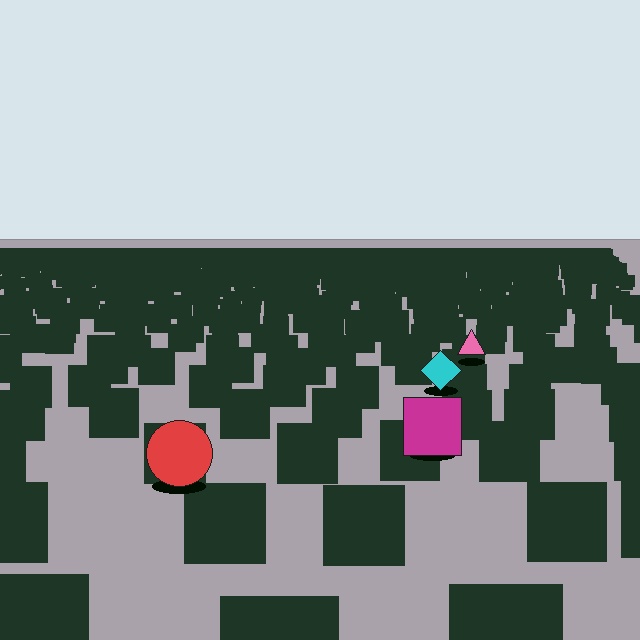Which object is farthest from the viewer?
The pink triangle is farthest from the viewer. It appears smaller and the ground texture around it is denser.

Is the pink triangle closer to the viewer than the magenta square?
No. The magenta square is closer — you can tell from the texture gradient: the ground texture is coarser near it.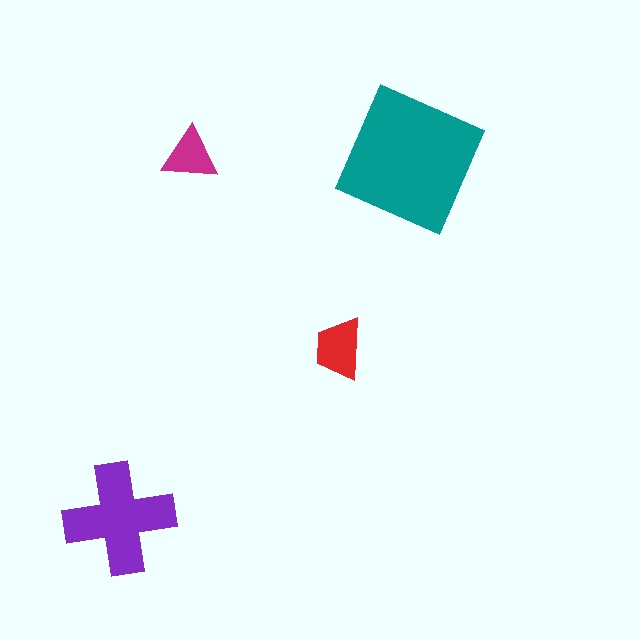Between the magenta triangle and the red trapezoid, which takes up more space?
The red trapezoid.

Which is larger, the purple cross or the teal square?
The teal square.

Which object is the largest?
The teal square.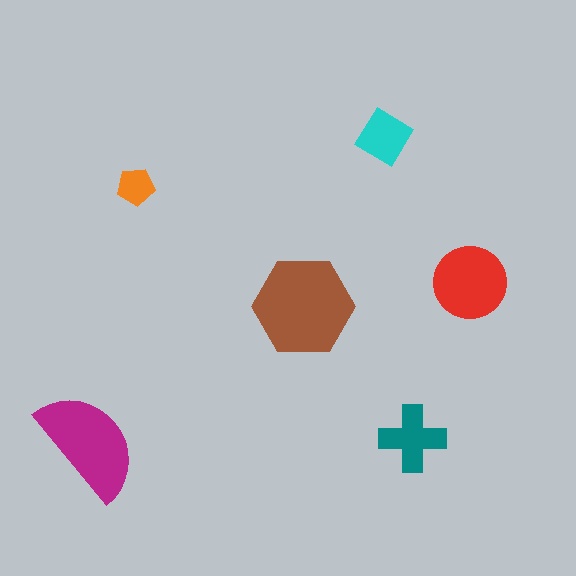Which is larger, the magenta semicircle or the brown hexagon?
The brown hexagon.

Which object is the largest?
The brown hexagon.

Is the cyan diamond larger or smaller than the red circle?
Smaller.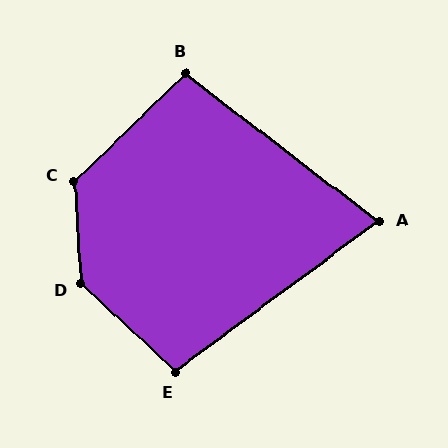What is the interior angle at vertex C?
Approximately 131 degrees (obtuse).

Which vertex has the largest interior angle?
D, at approximately 136 degrees.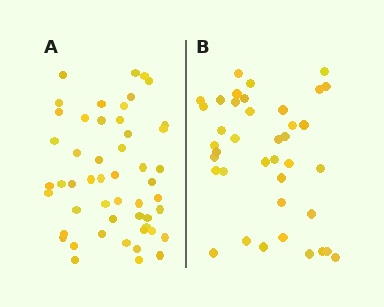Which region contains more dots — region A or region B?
Region A (the left region) has more dots.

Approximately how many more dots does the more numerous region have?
Region A has roughly 12 or so more dots than region B.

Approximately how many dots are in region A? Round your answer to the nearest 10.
About 50 dots. (The exact count is 51, which rounds to 50.)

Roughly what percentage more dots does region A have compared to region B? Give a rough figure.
About 30% more.